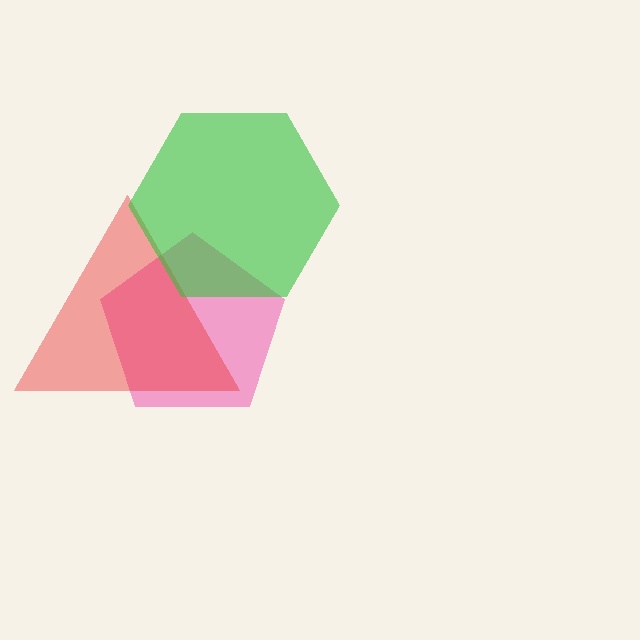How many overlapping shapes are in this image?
There are 3 overlapping shapes in the image.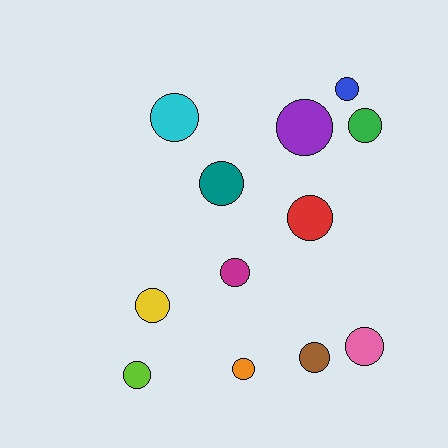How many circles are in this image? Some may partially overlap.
There are 12 circles.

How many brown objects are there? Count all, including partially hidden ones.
There is 1 brown object.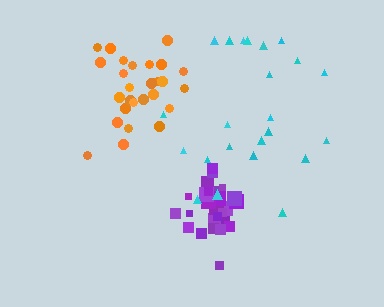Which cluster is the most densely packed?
Purple.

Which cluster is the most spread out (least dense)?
Cyan.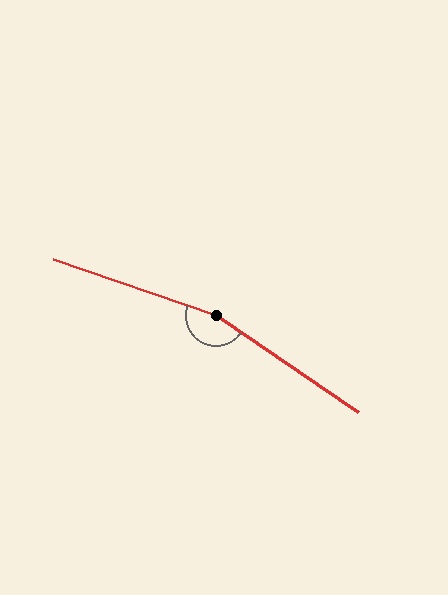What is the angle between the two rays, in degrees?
Approximately 165 degrees.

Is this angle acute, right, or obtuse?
It is obtuse.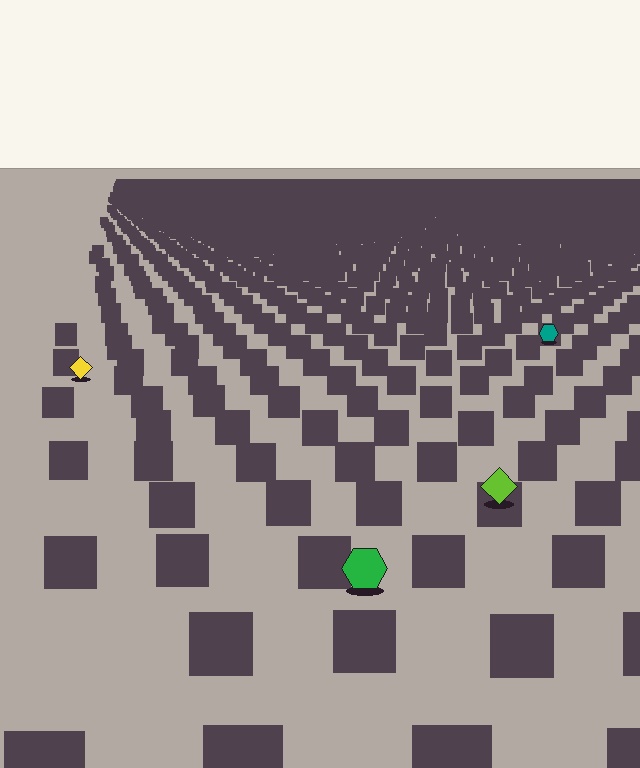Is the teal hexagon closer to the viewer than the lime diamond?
No. The lime diamond is closer — you can tell from the texture gradient: the ground texture is coarser near it.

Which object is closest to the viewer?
The green hexagon is closest. The texture marks near it are larger and more spread out.